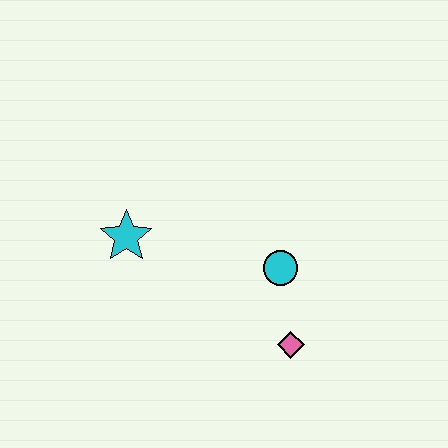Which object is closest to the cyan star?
The cyan circle is closest to the cyan star.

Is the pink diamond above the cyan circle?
No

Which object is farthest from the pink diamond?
The cyan star is farthest from the pink diamond.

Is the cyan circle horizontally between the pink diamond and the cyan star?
Yes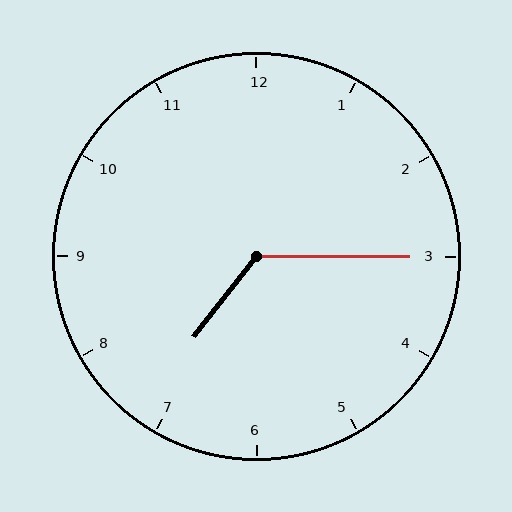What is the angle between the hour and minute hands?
Approximately 128 degrees.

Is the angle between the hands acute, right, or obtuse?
It is obtuse.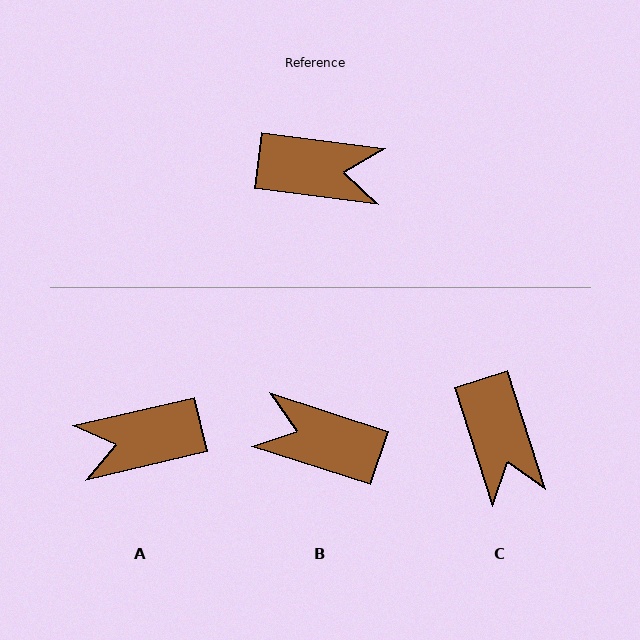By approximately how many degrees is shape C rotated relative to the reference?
Approximately 65 degrees clockwise.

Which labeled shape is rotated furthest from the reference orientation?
B, about 169 degrees away.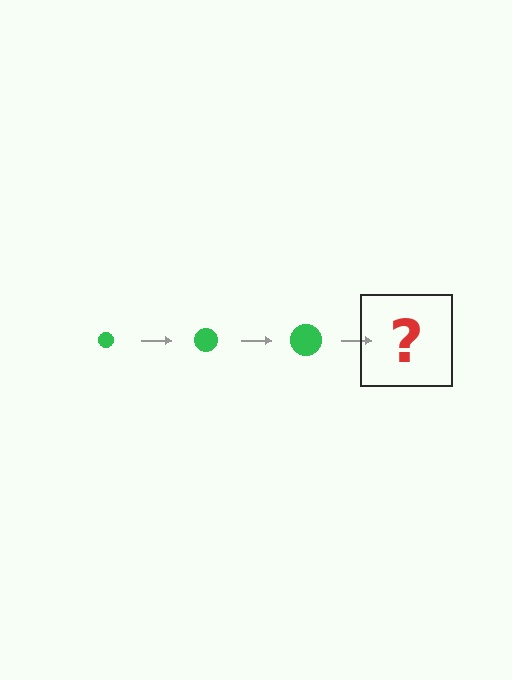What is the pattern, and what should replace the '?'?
The pattern is that the circle gets progressively larger each step. The '?' should be a green circle, larger than the previous one.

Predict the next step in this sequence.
The next step is a green circle, larger than the previous one.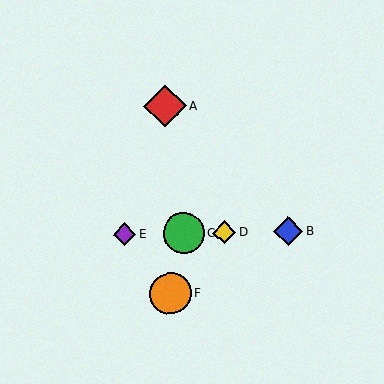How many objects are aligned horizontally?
4 objects (B, C, D, E) are aligned horizontally.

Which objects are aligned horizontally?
Objects B, C, D, E are aligned horizontally.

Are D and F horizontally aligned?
No, D is at y≈232 and F is at y≈294.